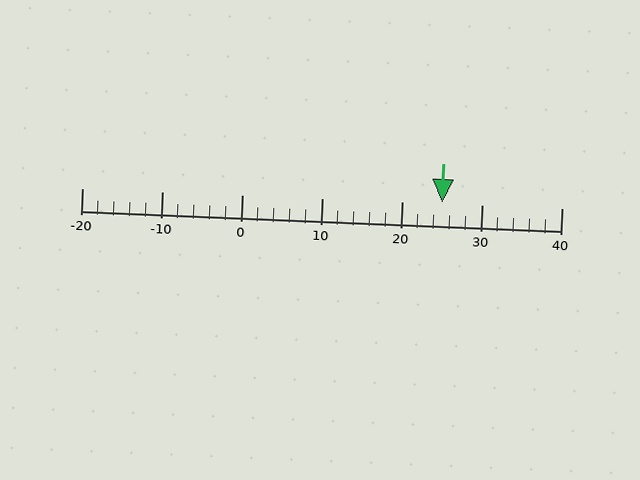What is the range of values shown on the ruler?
The ruler shows values from -20 to 40.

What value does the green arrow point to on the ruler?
The green arrow points to approximately 25.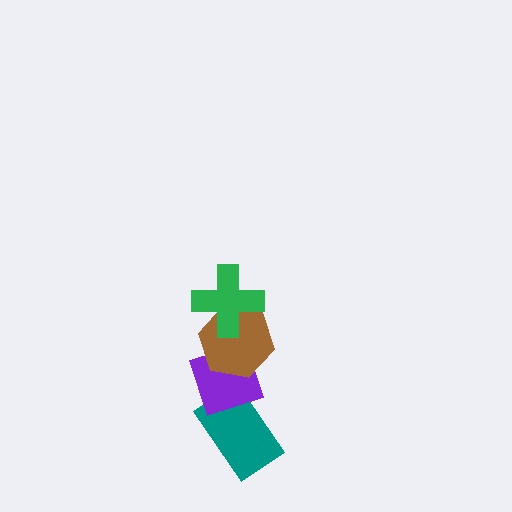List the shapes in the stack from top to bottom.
From top to bottom: the green cross, the brown hexagon, the purple diamond, the teal rectangle.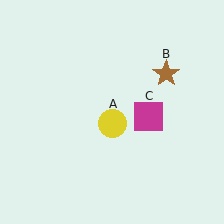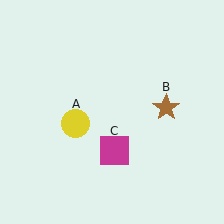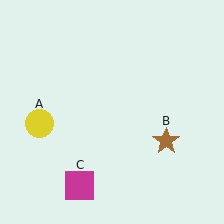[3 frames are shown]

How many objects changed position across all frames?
3 objects changed position: yellow circle (object A), brown star (object B), magenta square (object C).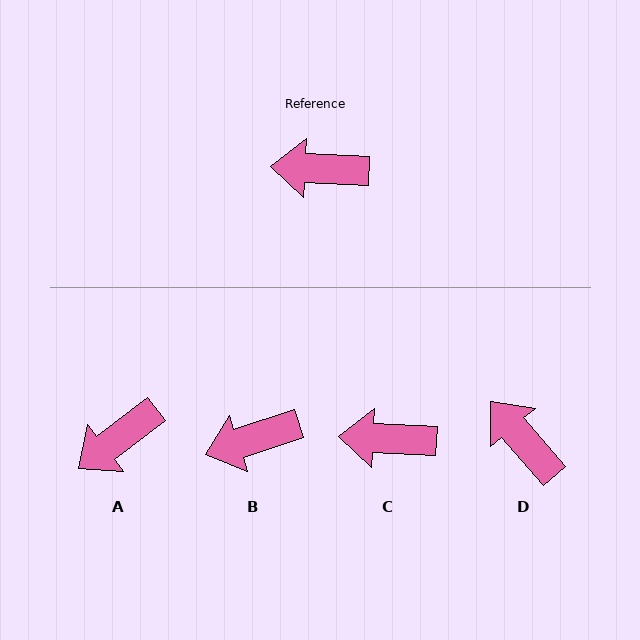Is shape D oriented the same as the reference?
No, it is off by about 46 degrees.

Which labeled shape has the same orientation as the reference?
C.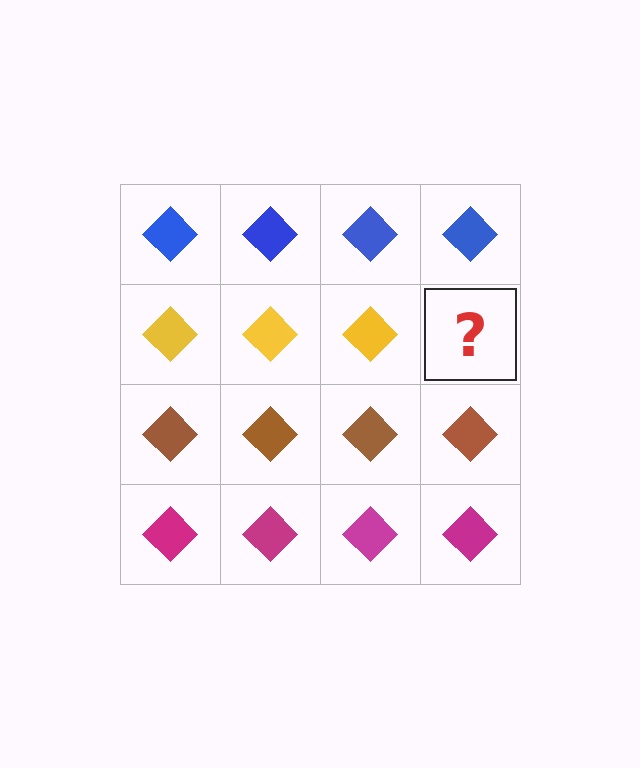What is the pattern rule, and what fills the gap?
The rule is that each row has a consistent color. The gap should be filled with a yellow diamond.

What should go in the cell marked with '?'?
The missing cell should contain a yellow diamond.